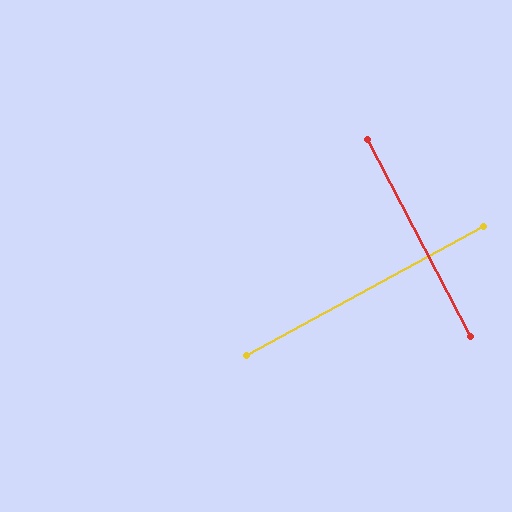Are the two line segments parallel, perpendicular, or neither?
Perpendicular — they meet at approximately 89°.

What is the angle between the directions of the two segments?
Approximately 89 degrees.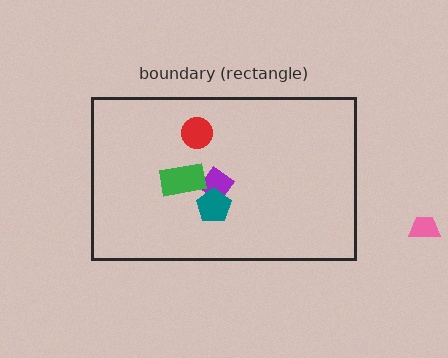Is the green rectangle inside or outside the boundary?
Inside.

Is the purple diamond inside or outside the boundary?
Inside.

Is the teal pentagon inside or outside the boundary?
Inside.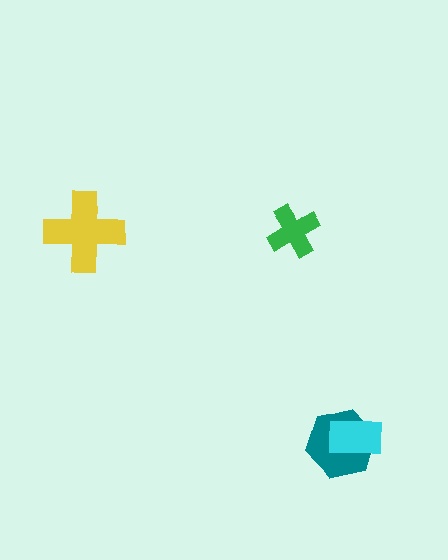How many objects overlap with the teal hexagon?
1 object overlaps with the teal hexagon.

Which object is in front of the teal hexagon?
The cyan rectangle is in front of the teal hexagon.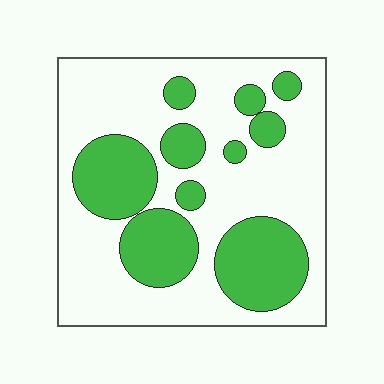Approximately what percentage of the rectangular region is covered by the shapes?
Approximately 35%.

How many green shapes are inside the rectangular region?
10.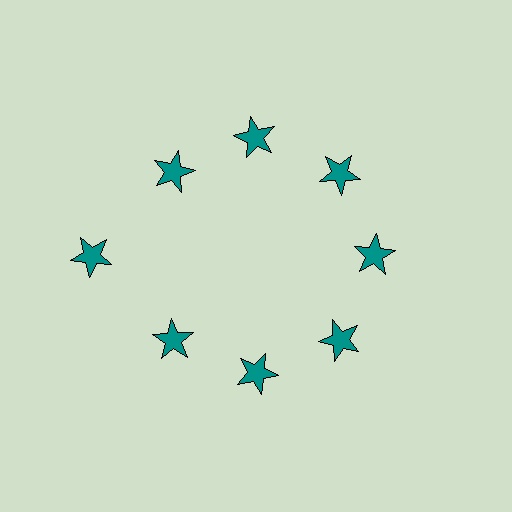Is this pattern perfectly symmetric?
No. The 8 teal stars are arranged in a ring, but one element near the 9 o'clock position is pushed outward from the center, breaking the 8-fold rotational symmetry.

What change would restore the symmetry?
The symmetry would be restored by moving it inward, back onto the ring so that all 8 stars sit at equal angles and equal distance from the center.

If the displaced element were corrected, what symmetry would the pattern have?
It would have 8-fold rotational symmetry — the pattern would map onto itself every 45 degrees.